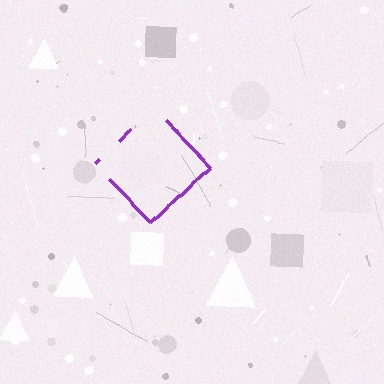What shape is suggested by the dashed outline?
The dashed outline suggests a diamond.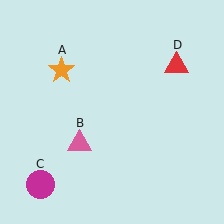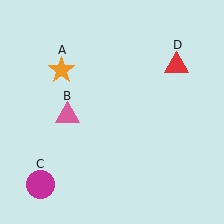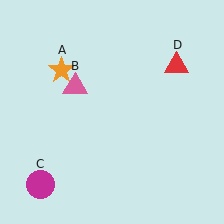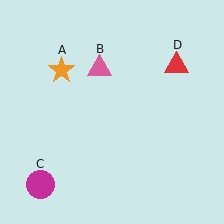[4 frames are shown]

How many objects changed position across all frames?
1 object changed position: pink triangle (object B).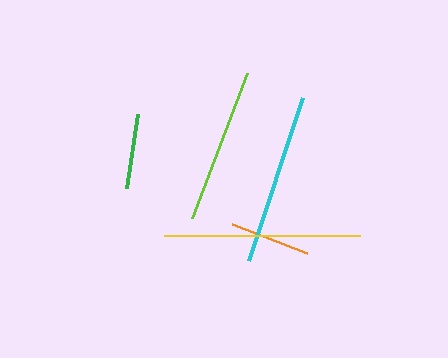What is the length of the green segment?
The green segment is approximately 75 pixels long.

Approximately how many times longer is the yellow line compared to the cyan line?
The yellow line is approximately 1.1 times the length of the cyan line.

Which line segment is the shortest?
The green line is the shortest at approximately 75 pixels.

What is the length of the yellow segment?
The yellow segment is approximately 195 pixels long.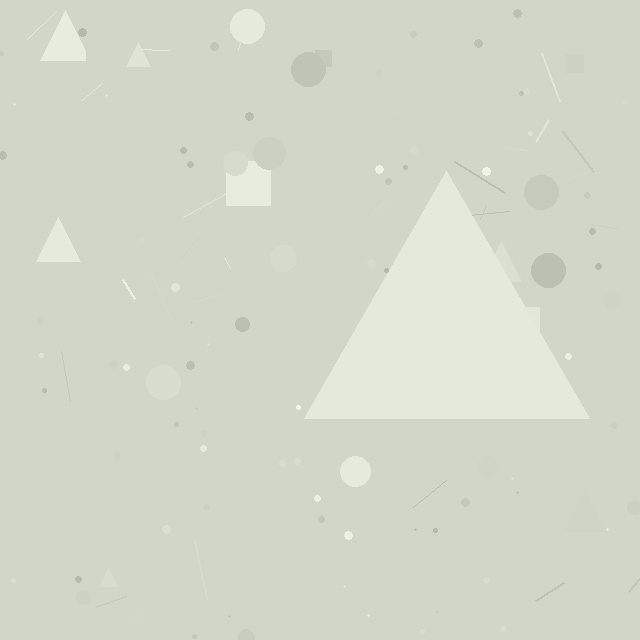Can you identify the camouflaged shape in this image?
The camouflaged shape is a triangle.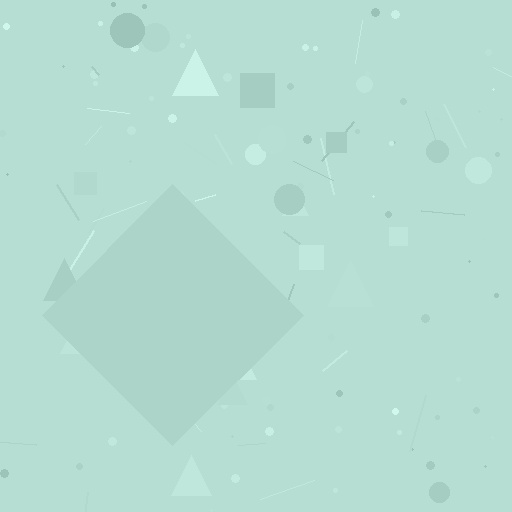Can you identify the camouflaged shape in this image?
The camouflaged shape is a diamond.